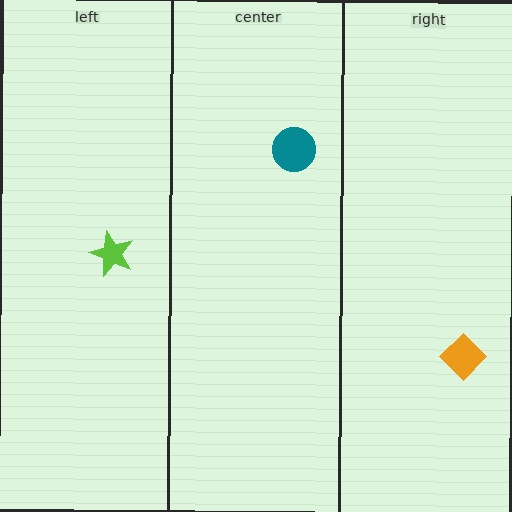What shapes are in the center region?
The teal circle.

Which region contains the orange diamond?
The right region.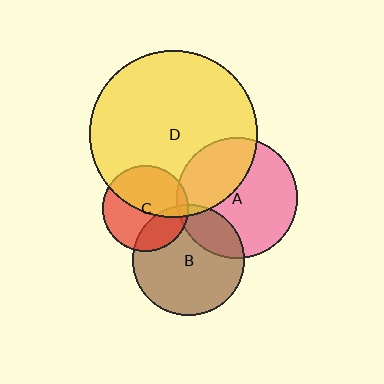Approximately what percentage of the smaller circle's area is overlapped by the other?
Approximately 50%.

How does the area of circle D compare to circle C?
Approximately 3.8 times.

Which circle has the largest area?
Circle D (yellow).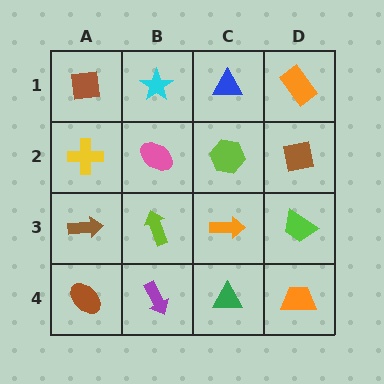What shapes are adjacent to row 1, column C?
A lime hexagon (row 2, column C), a cyan star (row 1, column B), an orange rectangle (row 1, column D).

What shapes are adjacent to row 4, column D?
A lime trapezoid (row 3, column D), a green triangle (row 4, column C).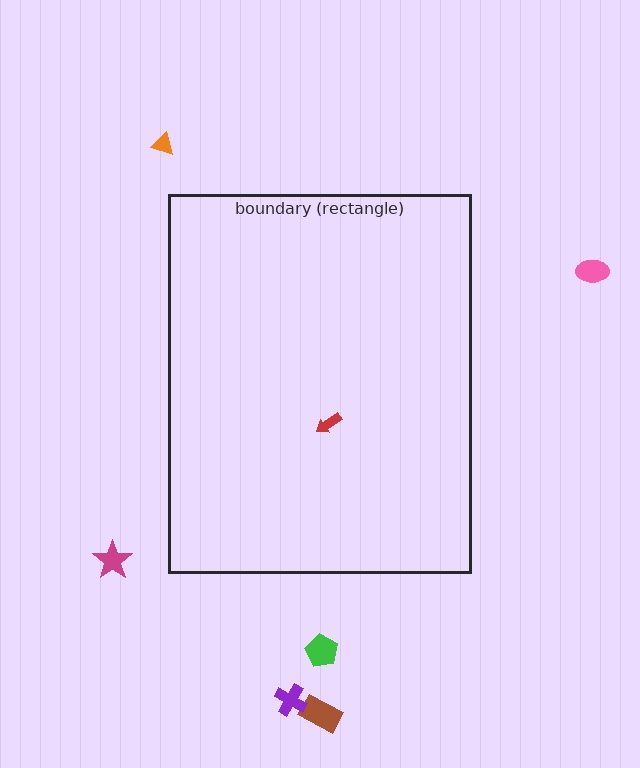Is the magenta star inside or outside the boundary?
Outside.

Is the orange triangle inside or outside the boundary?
Outside.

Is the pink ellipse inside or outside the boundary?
Outside.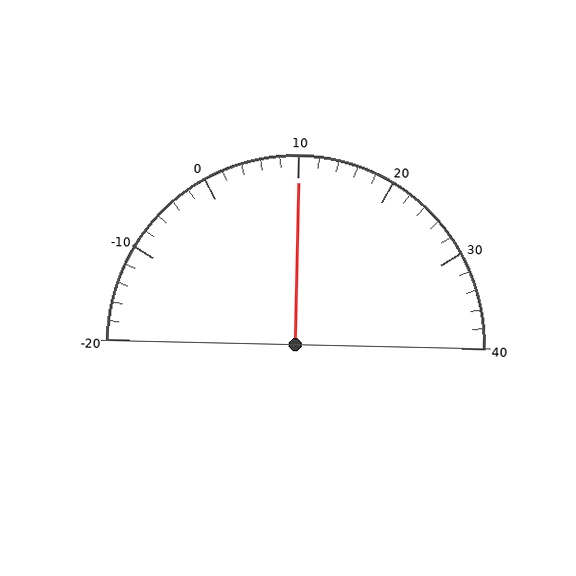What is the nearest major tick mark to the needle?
The nearest major tick mark is 10.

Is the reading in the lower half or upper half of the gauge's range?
The reading is in the upper half of the range (-20 to 40).